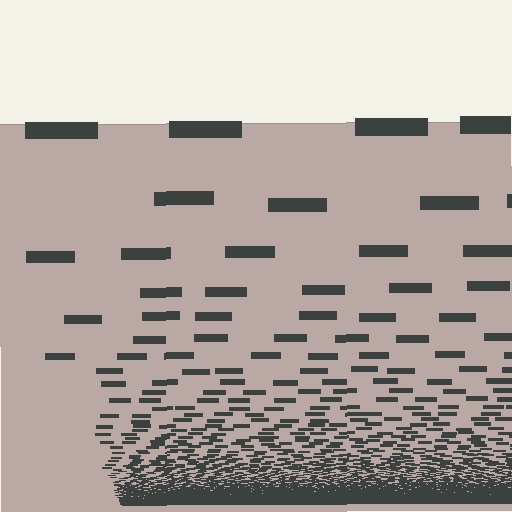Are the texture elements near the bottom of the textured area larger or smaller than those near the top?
Smaller. The gradient is inverted — elements near the bottom are smaller and denser.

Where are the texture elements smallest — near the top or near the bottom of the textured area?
Near the bottom.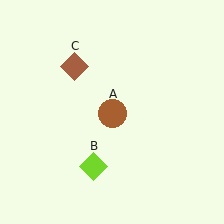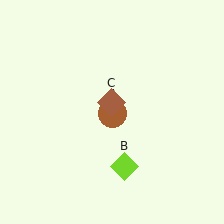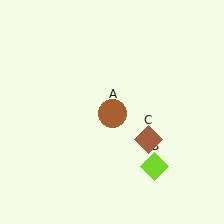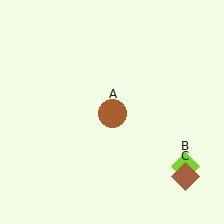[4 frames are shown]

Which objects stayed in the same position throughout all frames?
Brown circle (object A) remained stationary.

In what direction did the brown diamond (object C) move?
The brown diamond (object C) moved down and to the right.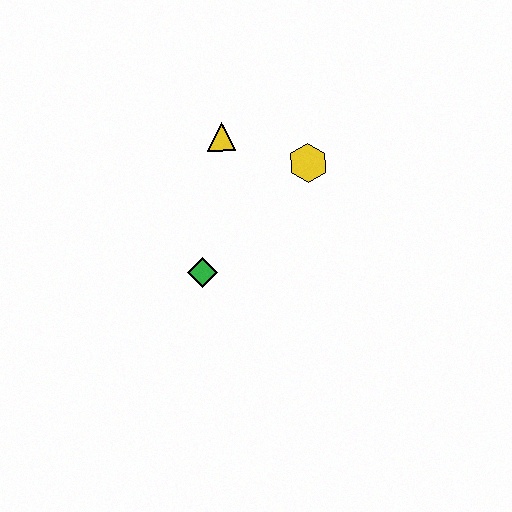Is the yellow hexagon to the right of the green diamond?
Yes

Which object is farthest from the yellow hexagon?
The green diamond is farthest from the yellow hexagon.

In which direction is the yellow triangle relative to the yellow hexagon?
The yellow triangle is to the left of the yellow hexagon.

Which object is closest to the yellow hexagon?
The yellow triangle is closest to the yellow hexagon.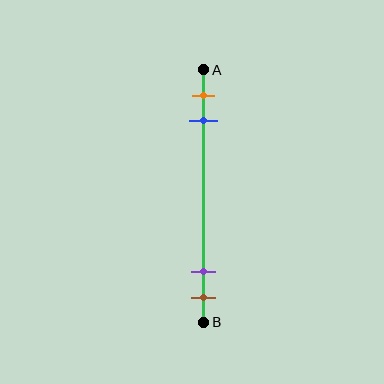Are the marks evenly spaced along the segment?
No, the marks are not evenly spaced.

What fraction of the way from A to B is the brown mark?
The brown mark is approximately 90% (0.9) of the way from A to B.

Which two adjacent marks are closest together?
The purple and brown marks are the closest adjacent pair.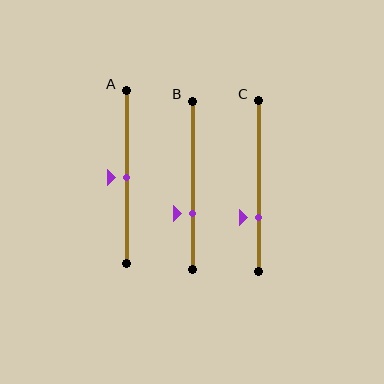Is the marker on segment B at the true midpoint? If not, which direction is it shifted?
No, the marker on segment B is shifted downward by about 17% of the segment length.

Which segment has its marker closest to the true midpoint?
Segment A has its marker closest to the true midpoint.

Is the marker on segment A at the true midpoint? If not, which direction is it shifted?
Yes, the marker on segment A is at the true midpoint.